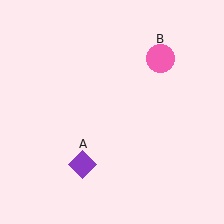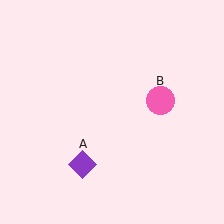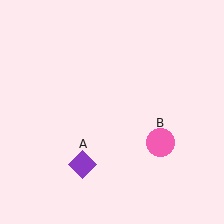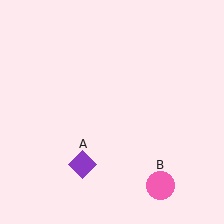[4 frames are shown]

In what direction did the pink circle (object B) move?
The pink circle (object B) moved down.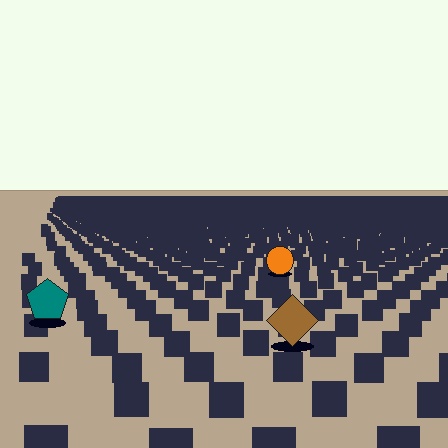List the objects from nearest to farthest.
From nearest to farthest: the brown diamond, the teal pentagon, the orange circle.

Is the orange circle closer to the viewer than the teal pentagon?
No. The teal pentagon is closer — you can tell from the texture gradient: the ground texture is coarser near it.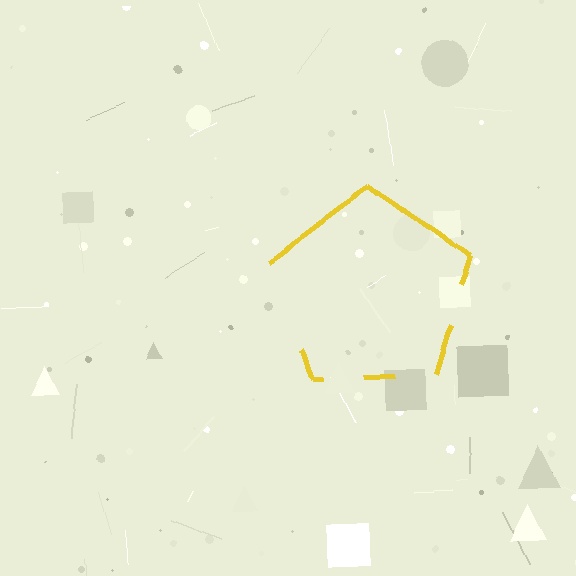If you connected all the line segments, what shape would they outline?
They would outline a pentagon.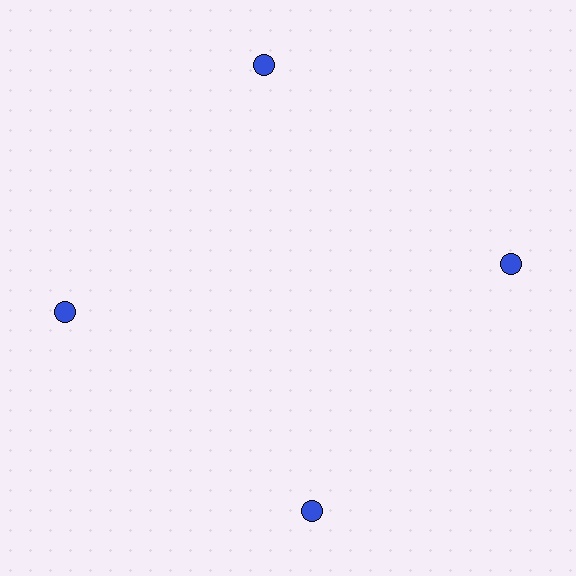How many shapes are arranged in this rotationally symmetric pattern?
There are 4 shapes, arranged in 4 groups of 1.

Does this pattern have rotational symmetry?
Yes, this pattern has 4-fold rotational symmetry. It looks the same after rotating 90 degrees around the center.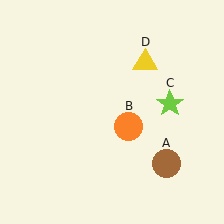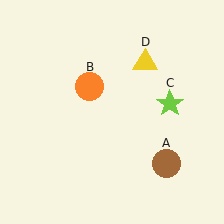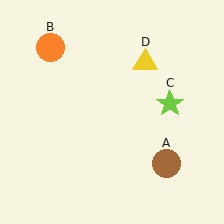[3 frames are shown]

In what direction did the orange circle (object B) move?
The orange circle (object B) moved up and to the left.